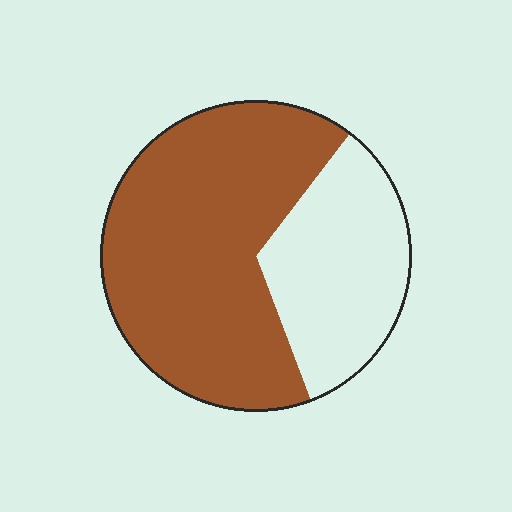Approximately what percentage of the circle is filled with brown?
Approximately 65%.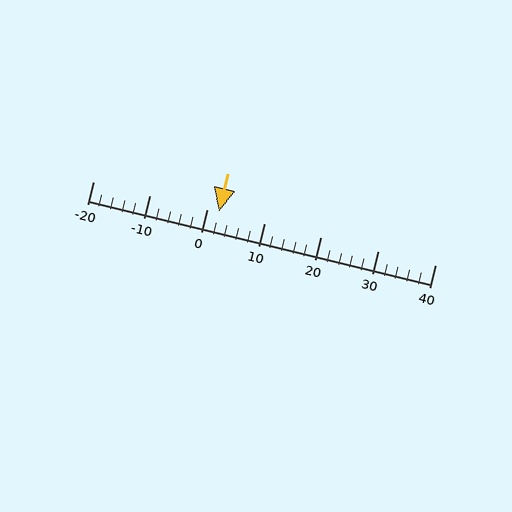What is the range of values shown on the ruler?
The ruler shows values from -20 to 40.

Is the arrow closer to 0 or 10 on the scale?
The arrow is closer to 0.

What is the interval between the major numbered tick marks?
The major tick marks are spaced 10 units apart.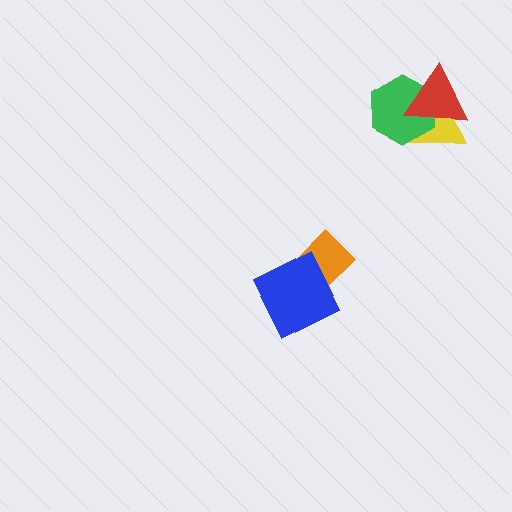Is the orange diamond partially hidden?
Yes, it is partially covered by another shape.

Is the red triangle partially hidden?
No, no other shape covers it.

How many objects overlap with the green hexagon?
2 objects overlap with the green hexagon.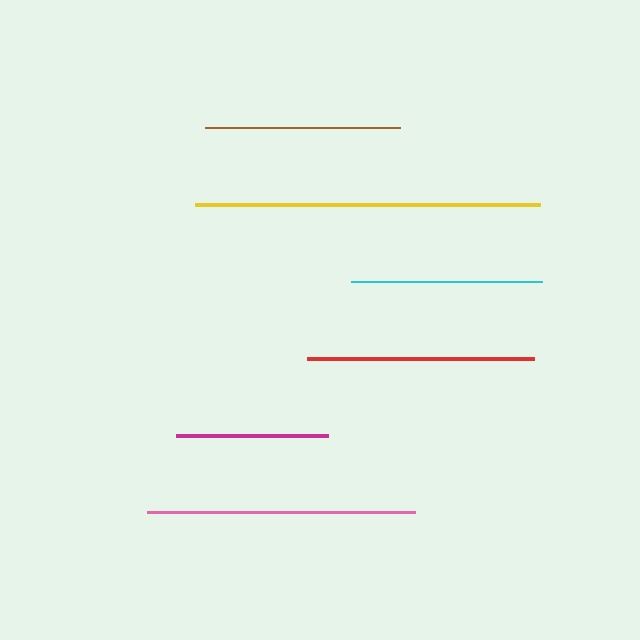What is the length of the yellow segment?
The yellow segment is approximately 345 pixels long.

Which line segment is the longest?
The yellow line is the longest at approximately 345 pixels.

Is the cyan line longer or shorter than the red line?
The red line is longer than the cyan line.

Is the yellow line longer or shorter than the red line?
The yellow line is longer than the red line.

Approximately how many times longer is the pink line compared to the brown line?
The pink line is approximately 1.4 times the length of the brown line.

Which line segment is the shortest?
The magenta line is the shortest at approximately 152 pixels.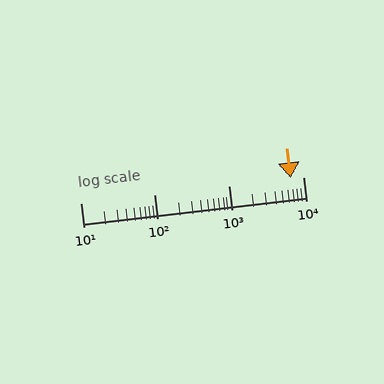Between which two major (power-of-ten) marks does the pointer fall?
The pointer is between 1000 and 10000.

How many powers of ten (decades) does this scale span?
The scale spans 3 decades, from 10 to 10000.